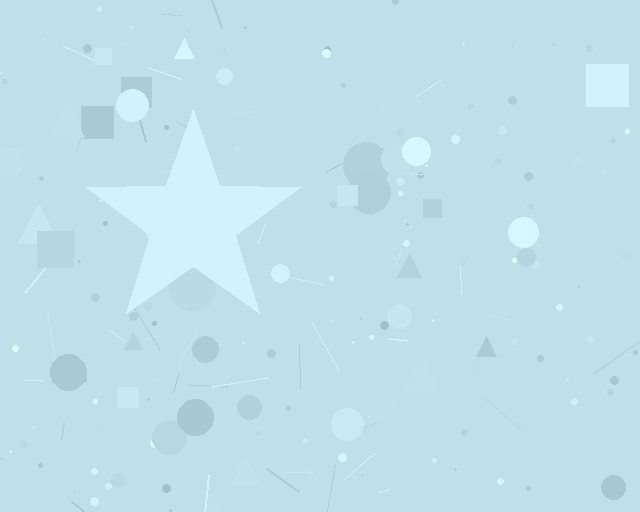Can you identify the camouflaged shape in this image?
The camouflaged shape is a star.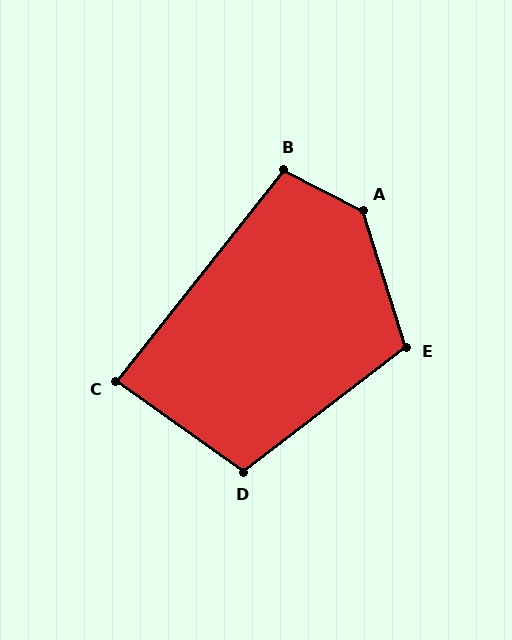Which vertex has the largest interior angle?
A, at approximately 135 degrees.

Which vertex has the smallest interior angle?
C, at approximately 87 degrees.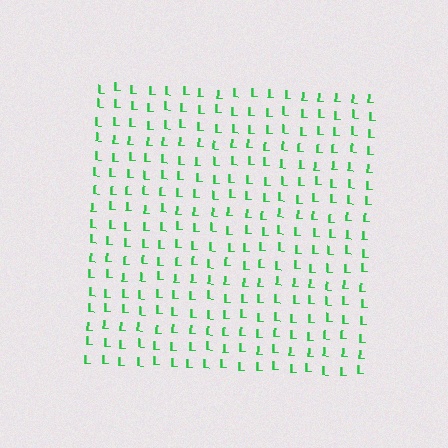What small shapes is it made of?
It is made of small letter L's.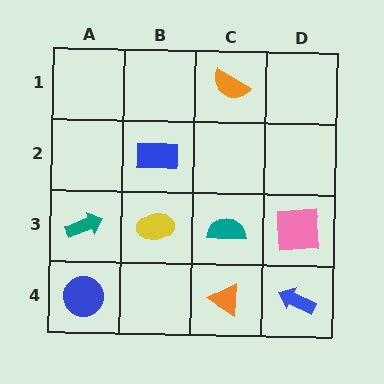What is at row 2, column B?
A blue rectangle.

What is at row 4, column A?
A blue circle.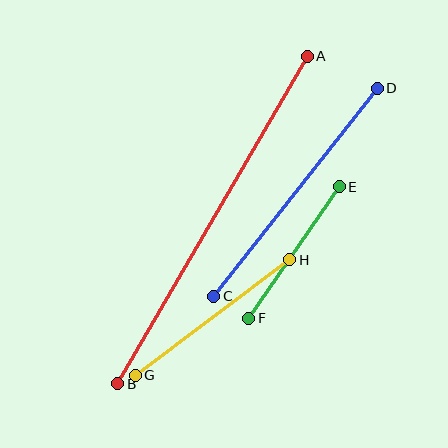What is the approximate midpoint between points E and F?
The midpoint is at approximately (294, 253) pixels.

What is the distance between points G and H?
The distance is approximately 193 pixels.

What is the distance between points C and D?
The distance is approximately 265 pixels.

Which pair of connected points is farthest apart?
Points A and B are farthest apart.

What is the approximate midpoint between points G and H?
The midpoint is at approximately (213, 317) pixels.